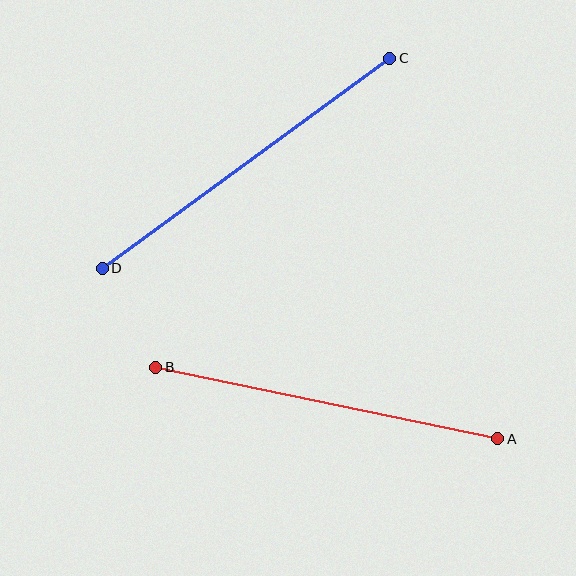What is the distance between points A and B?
The distance is approximately 349 pixels.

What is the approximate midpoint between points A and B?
The midpoint is at approximately (327, 403) pixels.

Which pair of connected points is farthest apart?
Points C and D are farthest apart.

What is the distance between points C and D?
The distance is approximately 356 pixels.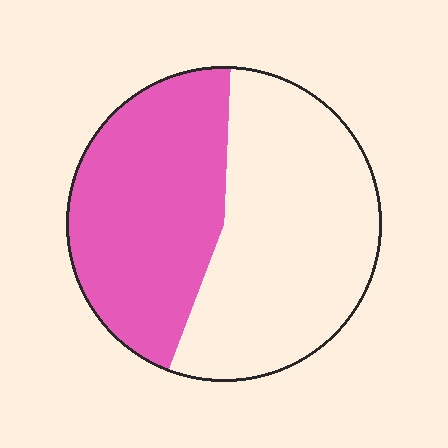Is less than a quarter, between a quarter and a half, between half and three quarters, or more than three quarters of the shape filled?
Between a quarter and a half.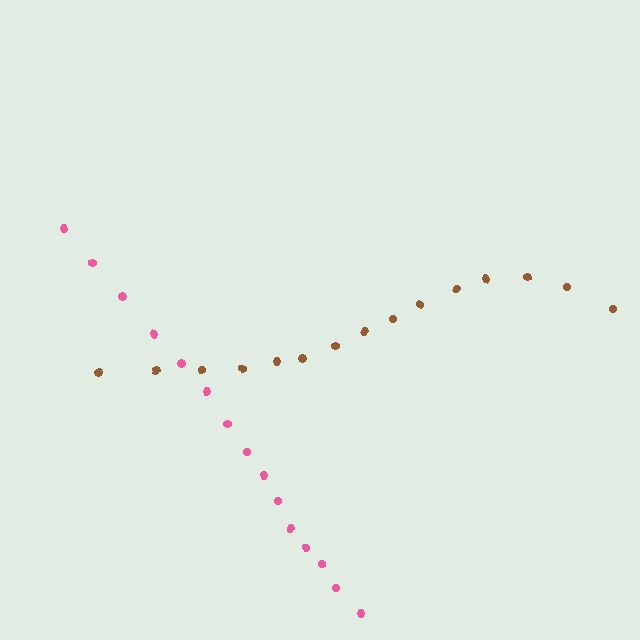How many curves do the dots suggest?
There are 2 distinct paths.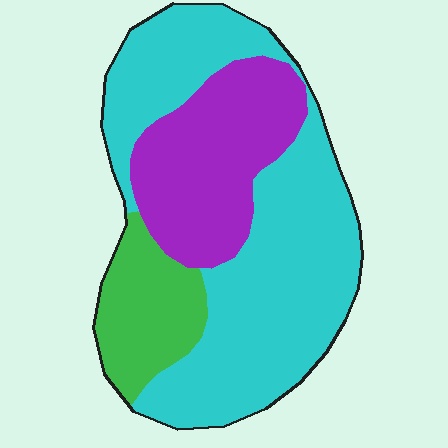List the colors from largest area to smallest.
From largest to smallest: cyan, purple, green.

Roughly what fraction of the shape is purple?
Purple covers 27% of the shape.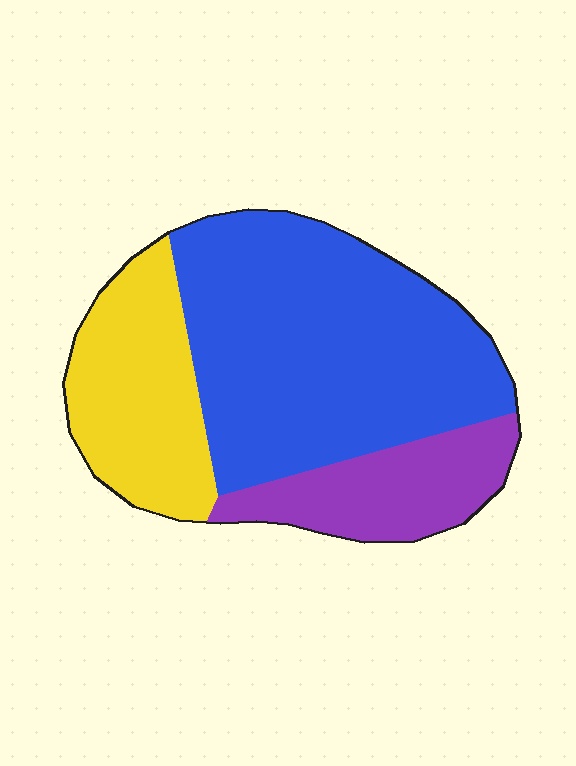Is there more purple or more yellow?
Yellow.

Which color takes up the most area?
Blue, at roughly 55%.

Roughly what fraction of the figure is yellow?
Yellow takes up about one quarter (1/4) of the figure.